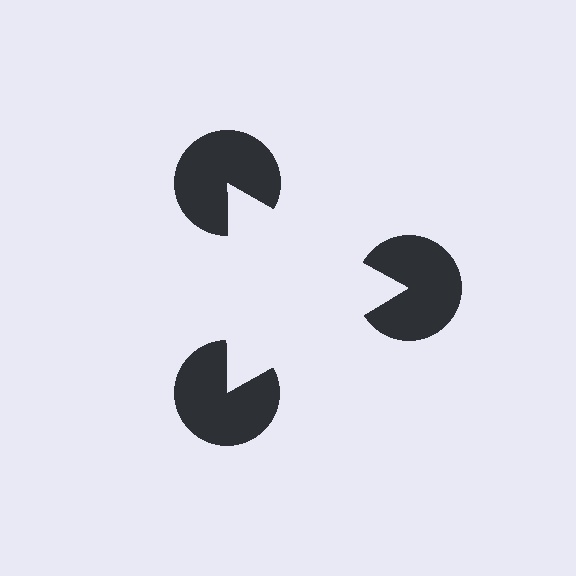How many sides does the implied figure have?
3 sides.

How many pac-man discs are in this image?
There are 3 — one at each vertex of the illusory triangle.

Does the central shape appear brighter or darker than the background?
It typically appears slightly brighter than the background, even though no actual brightness change is drawn.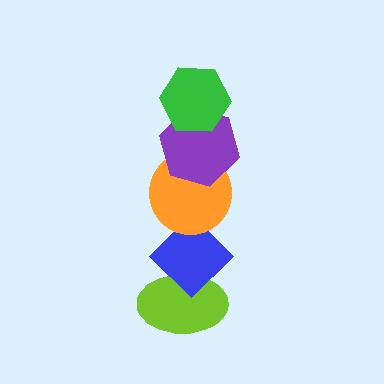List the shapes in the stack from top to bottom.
From top to bottom: the green hexagon, the purple hexagon, the orange circle, the blue diamond, the lime ellipse.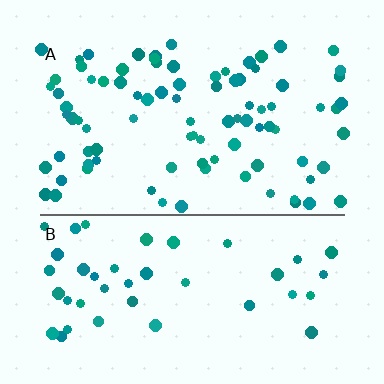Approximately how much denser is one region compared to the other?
Approximately 2.0× — region A over region B.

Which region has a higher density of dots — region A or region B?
A (the top).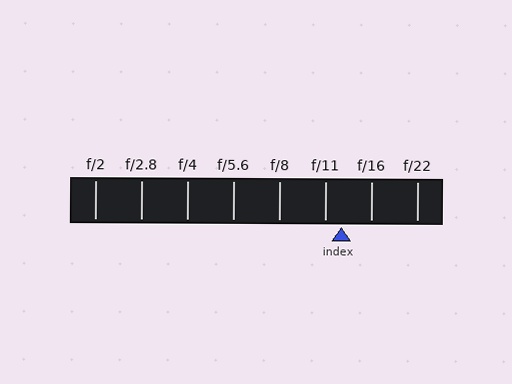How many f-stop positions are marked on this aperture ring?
There are 8 f-stop positions marked.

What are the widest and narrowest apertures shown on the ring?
The widest aperture shown is f/2 and the narrowest is f/22.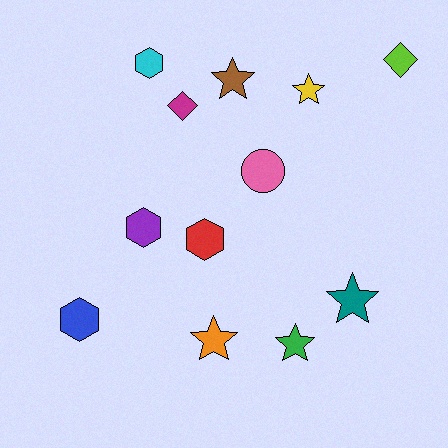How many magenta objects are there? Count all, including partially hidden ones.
There is 1 magenta object.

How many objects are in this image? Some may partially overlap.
There are 12 objects.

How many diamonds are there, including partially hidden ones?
There are 2 diamonds.